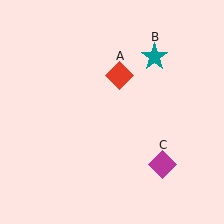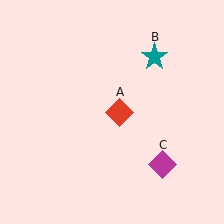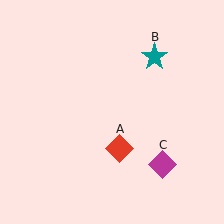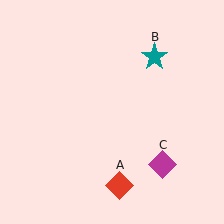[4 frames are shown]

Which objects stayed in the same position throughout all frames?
Teal star (object B) and magenta diamond (object C) remained stationary.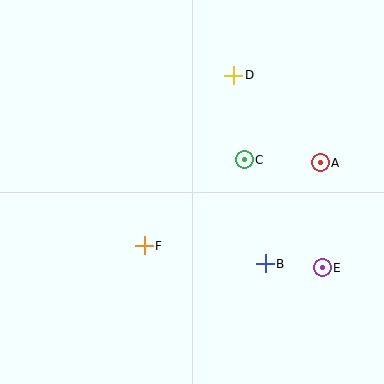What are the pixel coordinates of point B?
Point B is at (265, 264).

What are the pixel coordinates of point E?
Point E is at (322, 268).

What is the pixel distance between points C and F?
The distance between C and F is 132 pixels.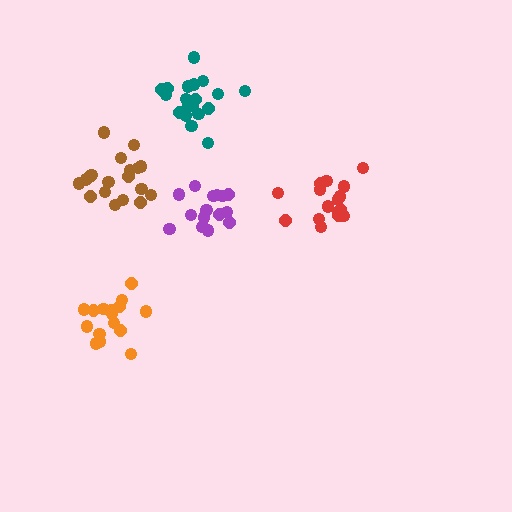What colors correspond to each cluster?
The clusters are colored: brown, orange, teal, purple, red.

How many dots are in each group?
Group 1: 19 dots, Group 2: 16 dots, Group 3: 19 dots, Group 4: 15 dots, Group 5: 16 dots (85 total).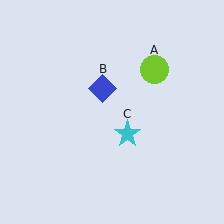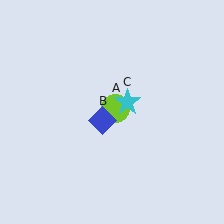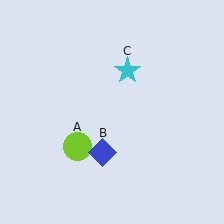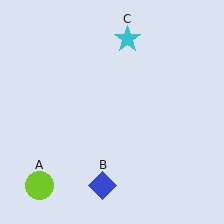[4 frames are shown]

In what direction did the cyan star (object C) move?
The cyan star (object C) moved up.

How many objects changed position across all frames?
3 objects changed position: lime circle (object A), blue diamond (object B), cyan star (object C).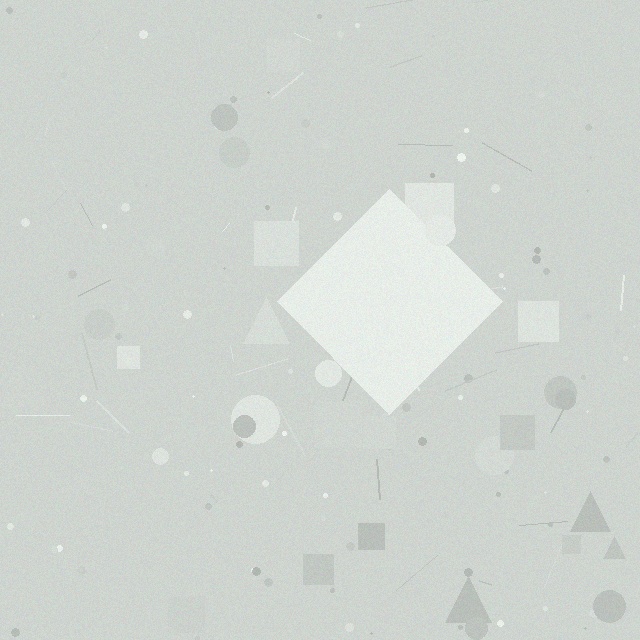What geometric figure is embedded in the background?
A diamond is embedded in the background.